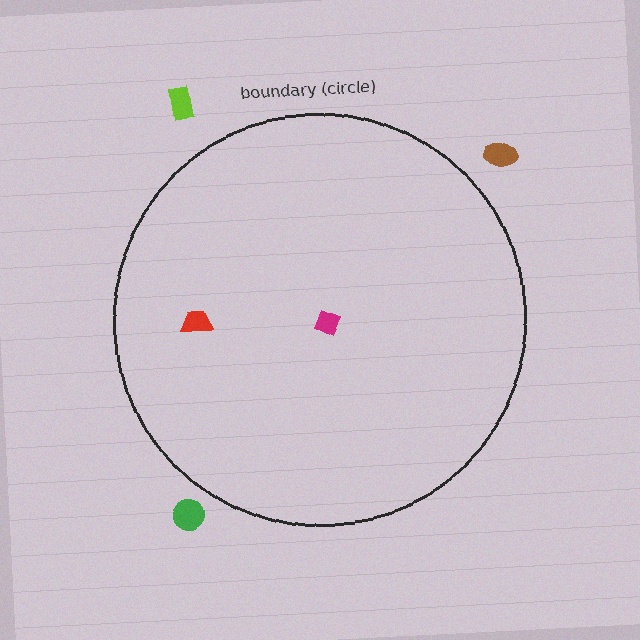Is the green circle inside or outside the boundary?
Outside.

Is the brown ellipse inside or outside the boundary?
Outside.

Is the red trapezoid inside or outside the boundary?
Inside.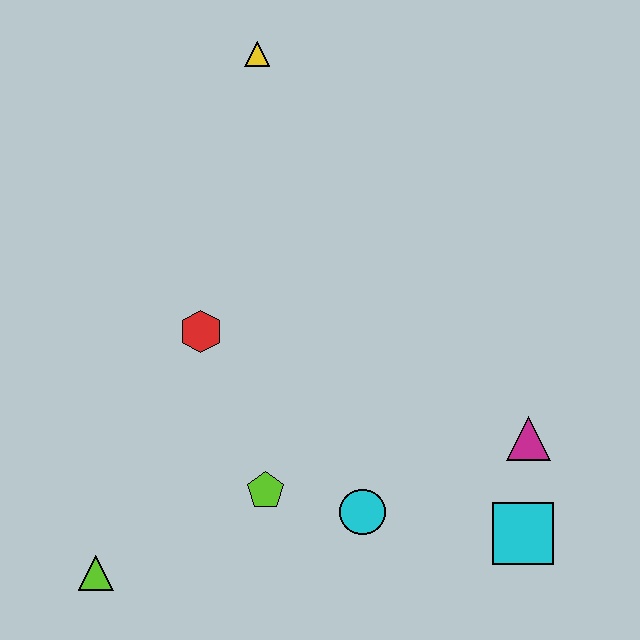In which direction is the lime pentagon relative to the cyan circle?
The lime pentagon is to the left of the cyan circle.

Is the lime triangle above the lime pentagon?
No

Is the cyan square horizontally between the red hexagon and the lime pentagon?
No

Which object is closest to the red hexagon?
The lime pentagon is closest to the red hexagon.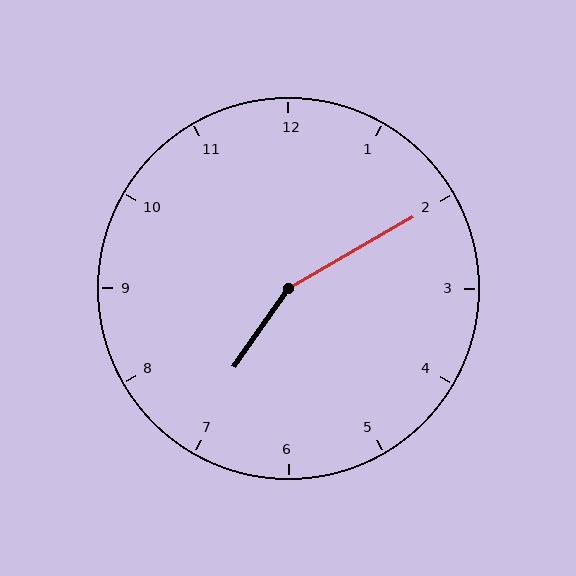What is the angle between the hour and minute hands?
Approximately 155 degrees.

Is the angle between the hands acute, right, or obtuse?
It is obtuse.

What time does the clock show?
7:10.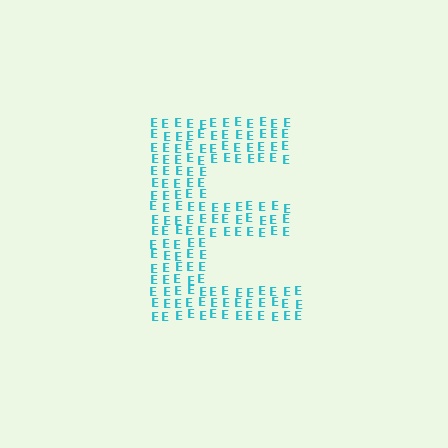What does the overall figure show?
The overall figure shows the letter E.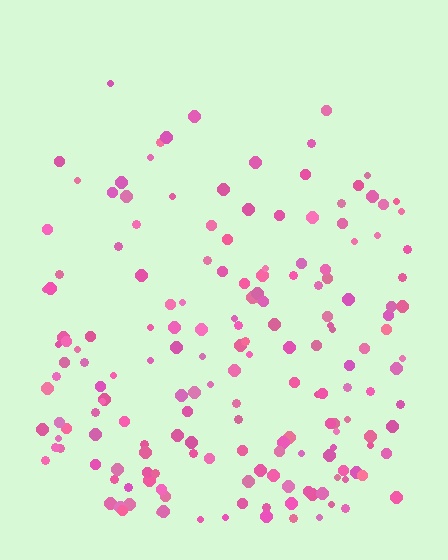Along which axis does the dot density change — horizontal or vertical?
Vertical.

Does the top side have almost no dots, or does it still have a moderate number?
Still a moderate number, just noticeably fewer than the bottom.